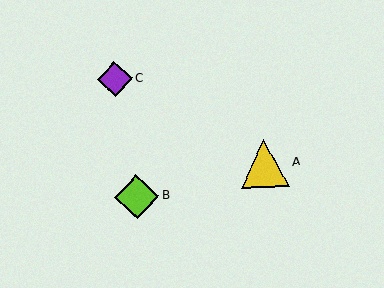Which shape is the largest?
The yellow triangle (labeled A) is the largest.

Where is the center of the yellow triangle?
The center of the yellow triangle is at (264, 163).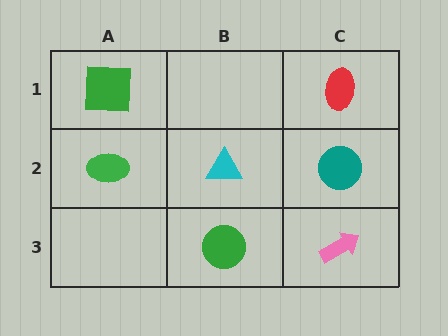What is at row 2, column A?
A green ellipse.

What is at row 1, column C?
A red ellipse.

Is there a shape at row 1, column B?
No, that cell is empty.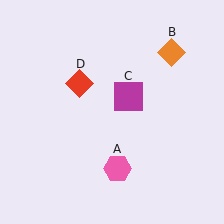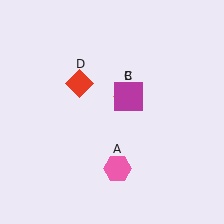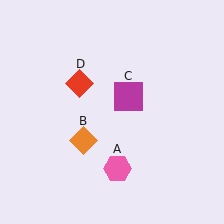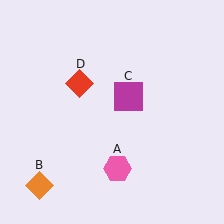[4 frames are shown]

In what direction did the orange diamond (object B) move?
The orange diamond (object B) moved down and to the left.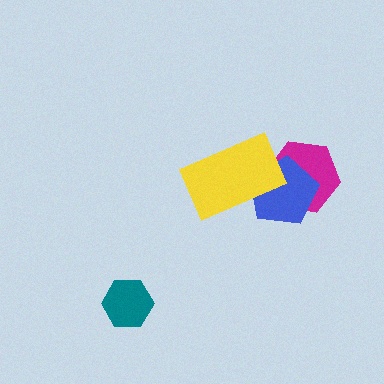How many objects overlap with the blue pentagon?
2 objects overlap with the blue pentagon.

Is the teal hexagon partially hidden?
No, no other shape covers it.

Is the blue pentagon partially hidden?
Yes, it is partially covered by another shape.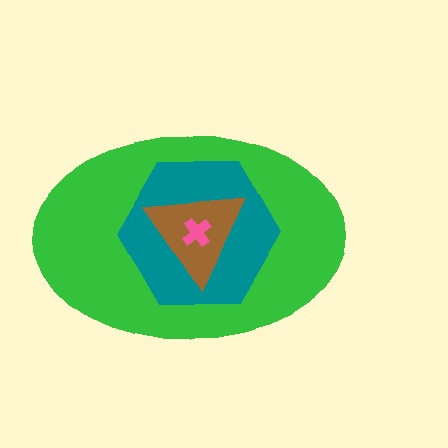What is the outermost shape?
The green ellipse.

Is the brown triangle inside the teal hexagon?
Yes.